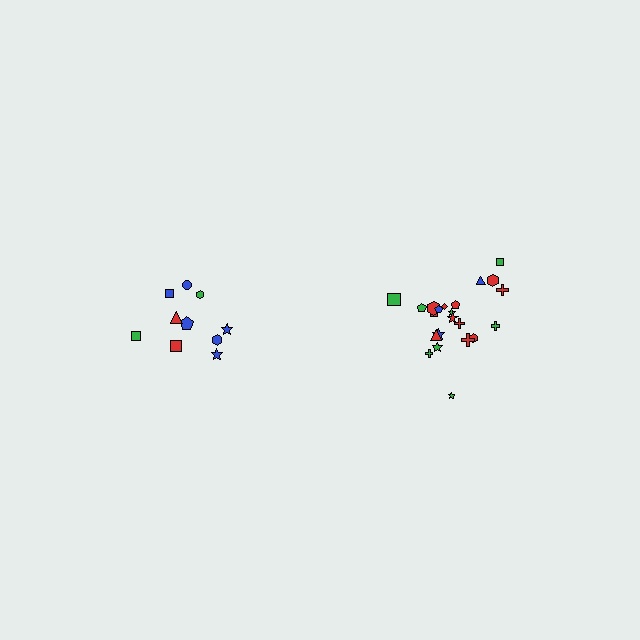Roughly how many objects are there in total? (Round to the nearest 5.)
Roughly 30 objects in total.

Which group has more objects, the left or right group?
The right group.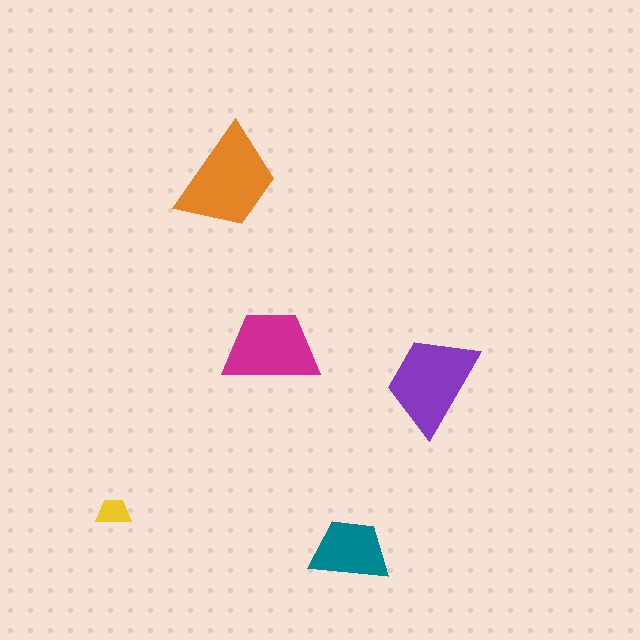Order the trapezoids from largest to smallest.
the orange one, the purple one, the magenta one, the teal one, the yellow one.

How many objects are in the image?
There are 5 objects in the image.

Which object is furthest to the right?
The purple trapezoid is rightmost.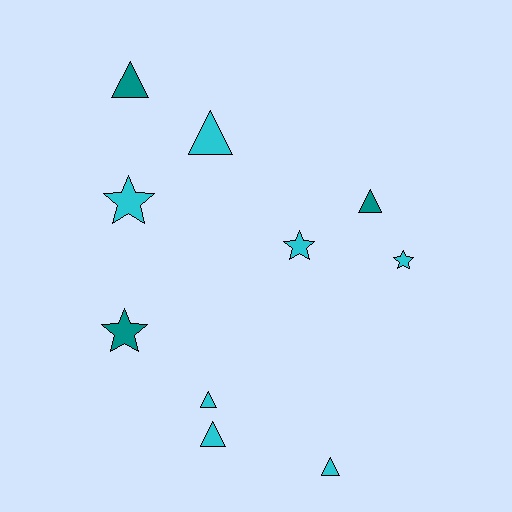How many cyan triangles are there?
There are 4 cyan triangles.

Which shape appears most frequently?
Triangle, with 6 objects.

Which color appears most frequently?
Cyan, with 7 objects.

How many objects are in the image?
There are 10 objects.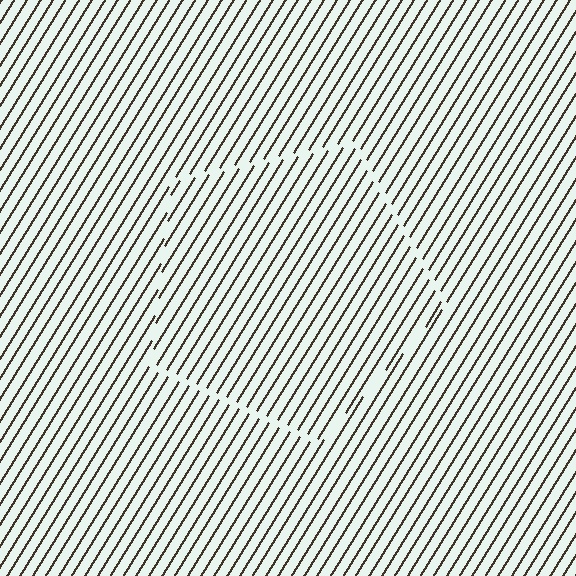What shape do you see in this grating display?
An illusory pentagon. The interior of the shape contains the same grating, shifted by half a period — the contour is defined by the phase discontinuity where line-ends from the inner and outer gratings abut.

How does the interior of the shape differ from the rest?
The interior of the shape contains the same grating, shifted by half a period — the contour is defined by the phase discontinuity where line-ends from the inner and outer gratings abut.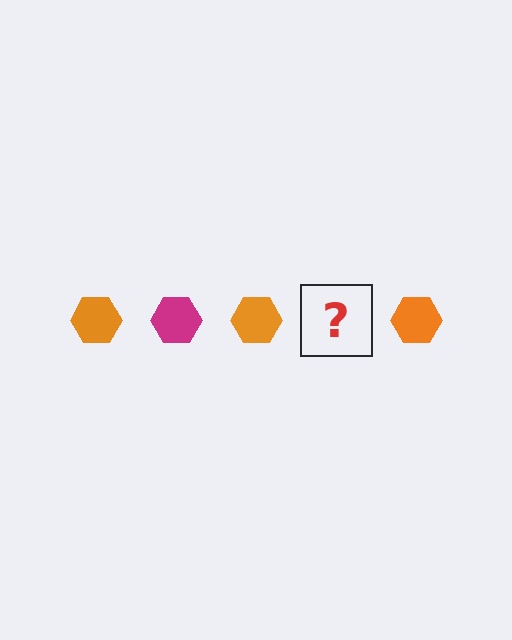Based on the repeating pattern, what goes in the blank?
The blank should be a magenta hexagon.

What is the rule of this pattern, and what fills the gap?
The rule is that the pattern cycles through orange, magenta hexagons. The gap should be filled with a magenta hexagon.